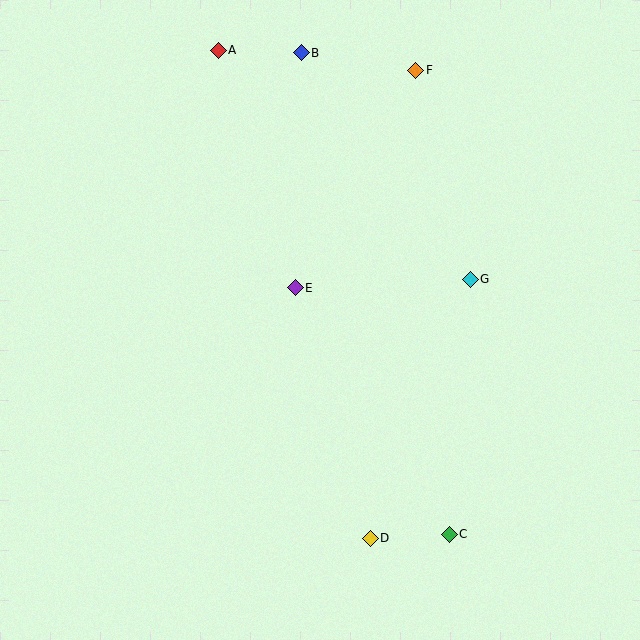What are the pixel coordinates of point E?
Point E is at (295, 288).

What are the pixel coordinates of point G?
Point G is at (470, 279).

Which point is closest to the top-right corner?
Point F is closest to the top-right corner.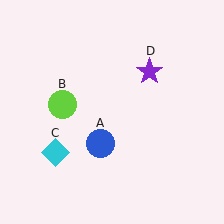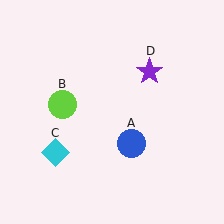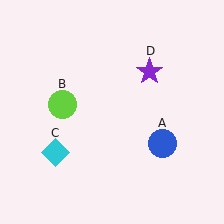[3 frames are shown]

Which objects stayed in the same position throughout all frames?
Lime circle (object B) and cyan diamond (object C) and purple star (object D) remained stationary.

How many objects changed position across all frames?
1 object changed position: blue circle (object A).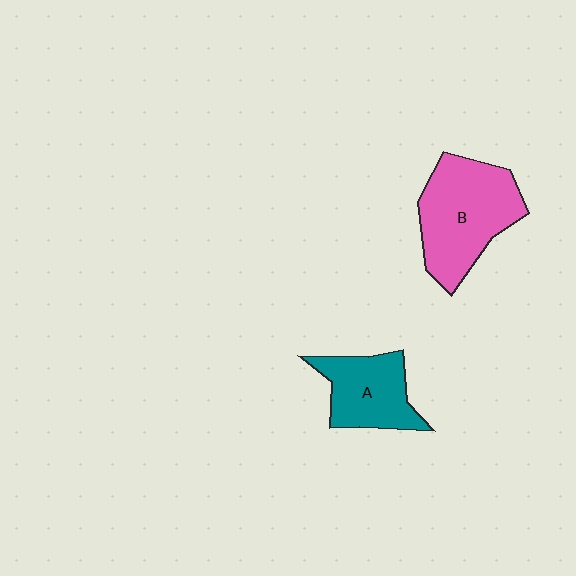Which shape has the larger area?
Shape B (pink).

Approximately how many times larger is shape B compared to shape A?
Approximately 1.5 times.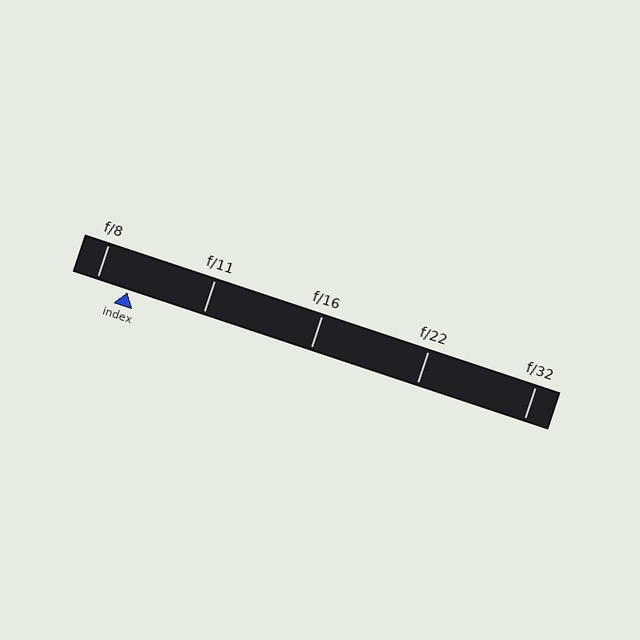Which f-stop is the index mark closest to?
The index mark is closest to f/8.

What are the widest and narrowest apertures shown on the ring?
The widest aperture shown is f/8 and the narrowest is f/32.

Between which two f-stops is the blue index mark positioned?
The index mark is between f/8 and f/11.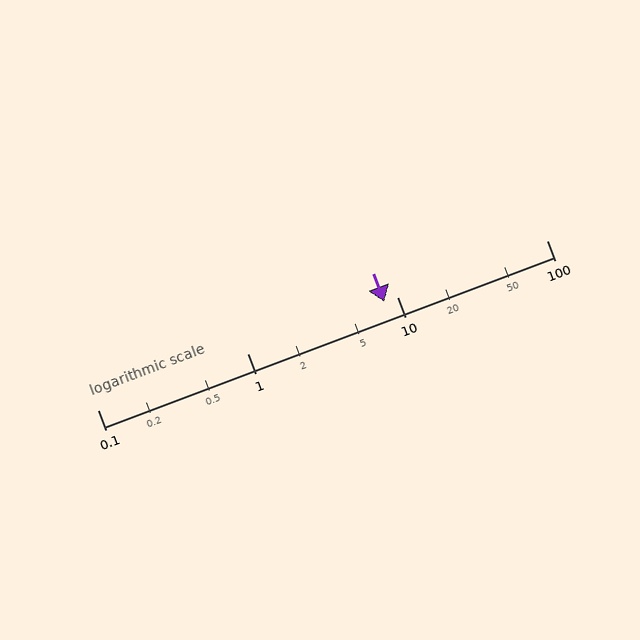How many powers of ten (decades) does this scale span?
The scale spans 3 decades, from 0.1 to 100.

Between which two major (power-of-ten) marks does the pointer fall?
The pointer is between 1 and 10.